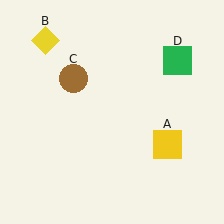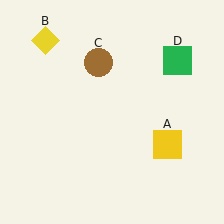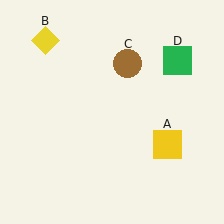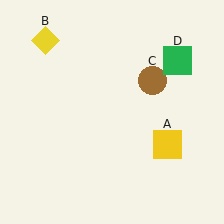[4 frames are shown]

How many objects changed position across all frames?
1 object changed position: brown circle (object C).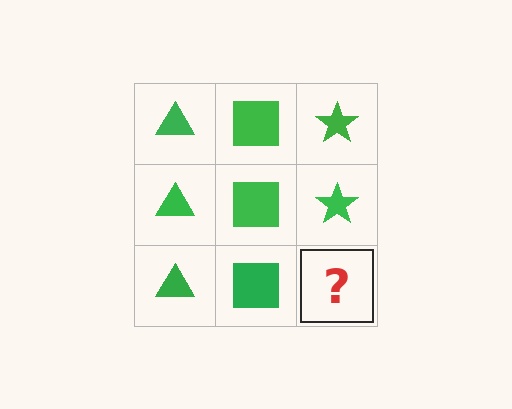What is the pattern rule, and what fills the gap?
The rule is that each column has a consistent shape. The gap should be filled with a green star.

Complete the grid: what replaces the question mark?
The question mark should be replaced with a green star.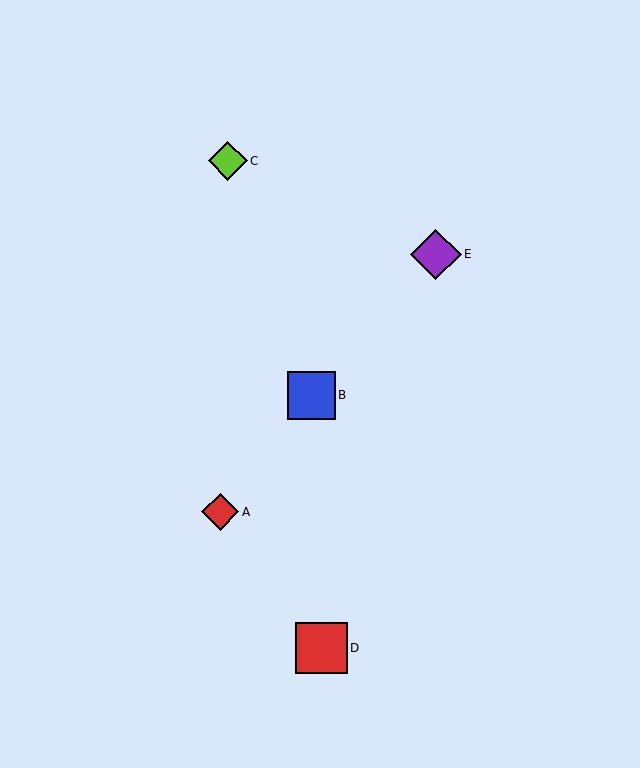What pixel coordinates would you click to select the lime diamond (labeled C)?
Click at (228, 161) to select the lime diamond C.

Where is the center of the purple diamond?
The center of the purple diamond is at (436, 254).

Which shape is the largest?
The red square (labeled D) is the largest.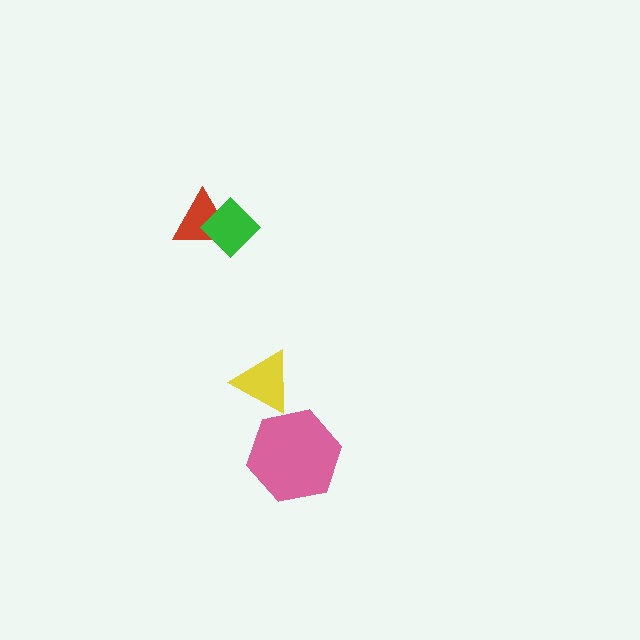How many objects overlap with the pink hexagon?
0 objects overlap with the pink hexagon.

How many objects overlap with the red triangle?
1 object overlaps with the red triangle.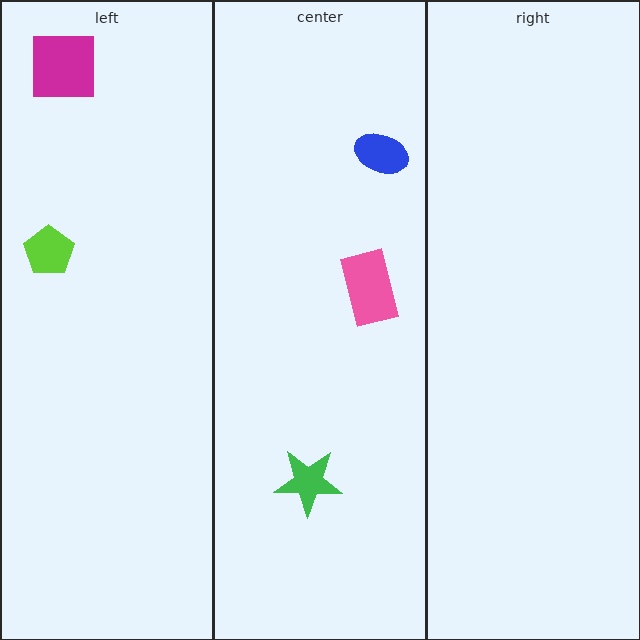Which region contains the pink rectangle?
The center region.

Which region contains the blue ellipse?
The center region.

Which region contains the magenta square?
The left region.